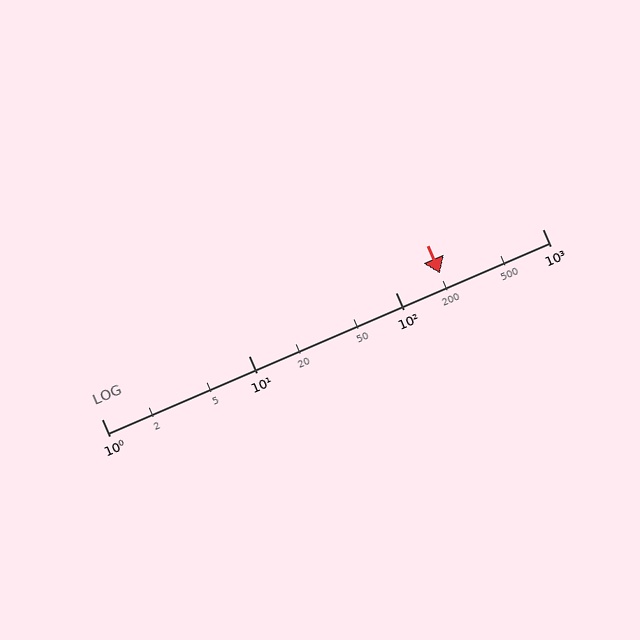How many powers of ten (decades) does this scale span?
The scale spans 3 decades, from 1 to 1000.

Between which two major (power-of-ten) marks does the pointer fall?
The pointer is between 100 and 1000.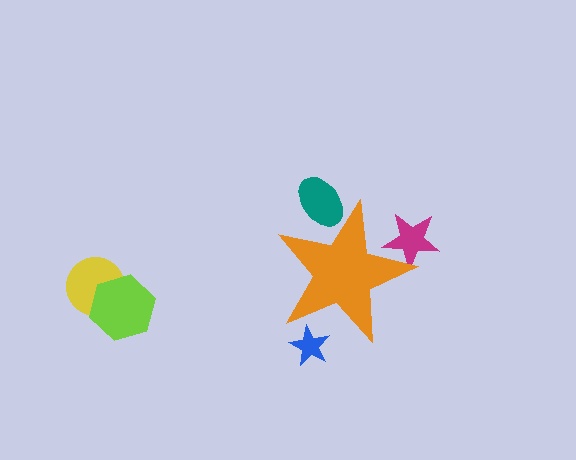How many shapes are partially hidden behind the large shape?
3 shapes are partially hidden.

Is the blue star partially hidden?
Yes, the blue star is partially hidden behind the orange star.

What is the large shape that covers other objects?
An orange star.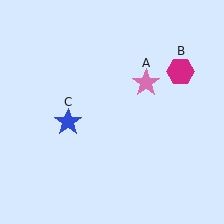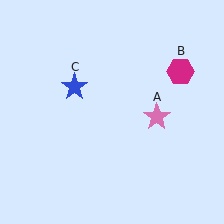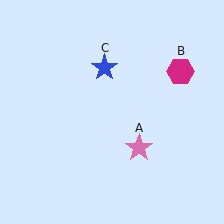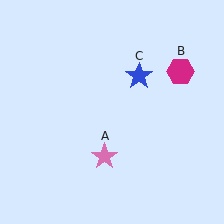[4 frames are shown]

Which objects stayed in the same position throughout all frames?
Magenta hexagon (object B) remained stationary.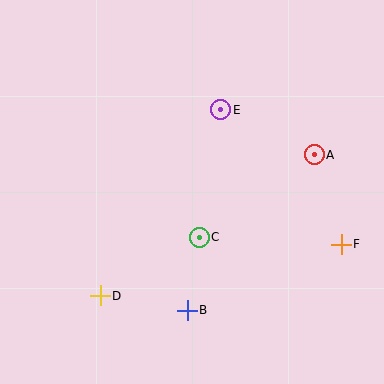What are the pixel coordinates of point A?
Point A is at (314, 155).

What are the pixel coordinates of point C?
Point C is at (199, 237).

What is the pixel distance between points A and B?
The distance between A and B is 201 pixels.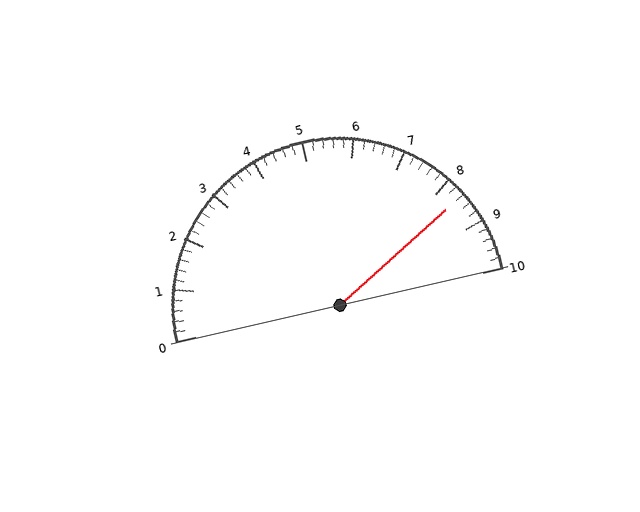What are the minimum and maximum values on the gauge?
The gauge ranges from 0 to 10.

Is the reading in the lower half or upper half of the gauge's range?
The reading is in the upper half of the range (0 to 10).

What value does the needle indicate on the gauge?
The needle indicates approximately 8.4.